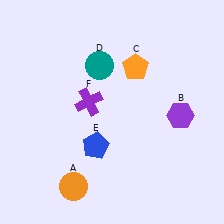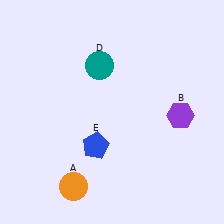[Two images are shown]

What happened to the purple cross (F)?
The purple cross (F) was removed in Image 2. It was in the top-left area of Image 1.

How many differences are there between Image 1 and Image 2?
There are 2 differences between the two images.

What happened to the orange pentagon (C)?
The orange pentagon (C) was removed in Image 2. It was in the top-right area of Image 1.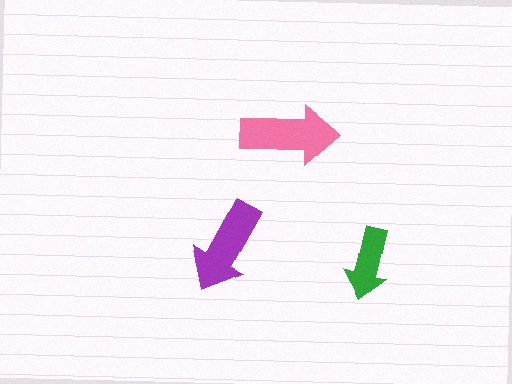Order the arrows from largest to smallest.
the pink one, the purple one, the green one.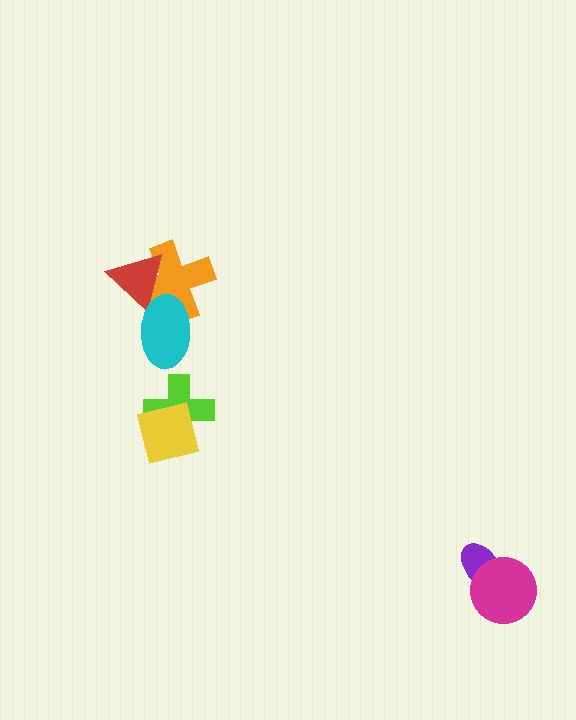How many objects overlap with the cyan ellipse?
2 objects overlap with the cyan ellipse.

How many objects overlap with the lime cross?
1 object overlaps with the lime cross.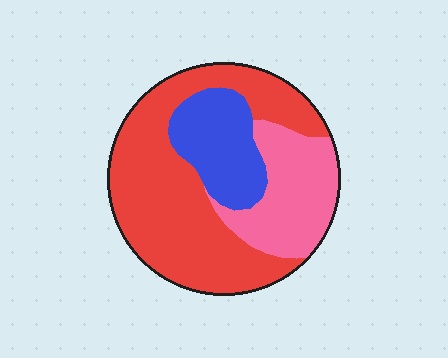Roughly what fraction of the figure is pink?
Pink takes up less than a quarter of the figure.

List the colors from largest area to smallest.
From largest to smallest: red, pink, blue.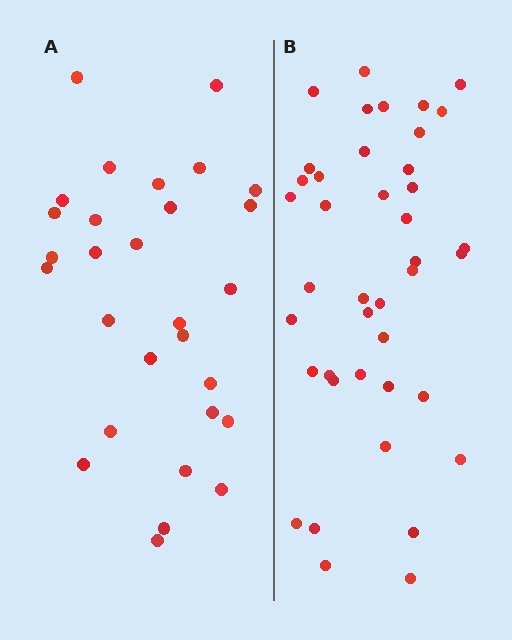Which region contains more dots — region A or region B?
Region B (the right region) has more dots.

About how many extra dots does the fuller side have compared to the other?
Region B has roughly 12 or so more dots than region A.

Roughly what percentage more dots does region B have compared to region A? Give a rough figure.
About 40% more.